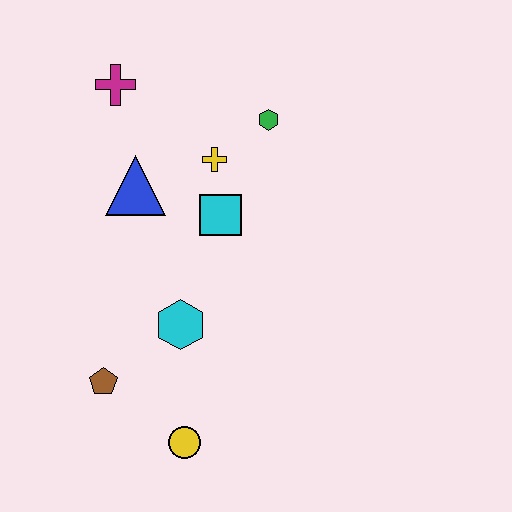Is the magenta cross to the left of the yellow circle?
Yes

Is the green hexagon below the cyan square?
No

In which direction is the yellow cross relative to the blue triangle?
The yellow cross is to the right of the blue triangle.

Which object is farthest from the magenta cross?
The yellow circle is farthest from the magenta cross.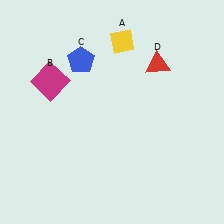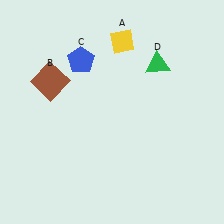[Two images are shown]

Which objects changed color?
B changed from magenta to brown. D changed from red to green.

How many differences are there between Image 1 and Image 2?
There are 2 differences between the two images.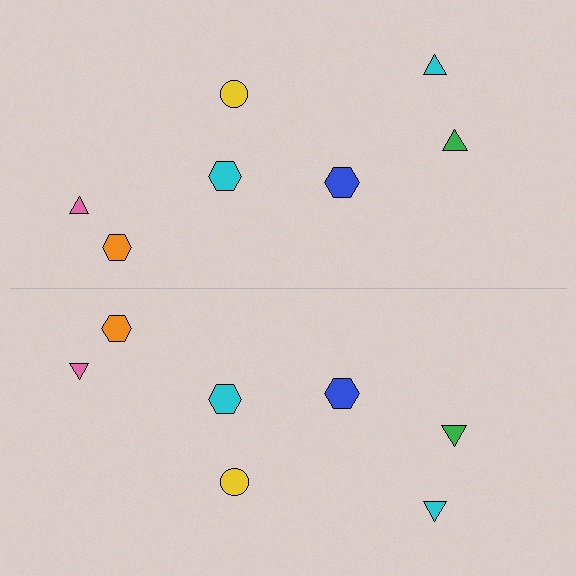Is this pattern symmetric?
Yes, this pattern has bilateral (reflection) symmetry.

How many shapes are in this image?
There are 14 shapes in this image.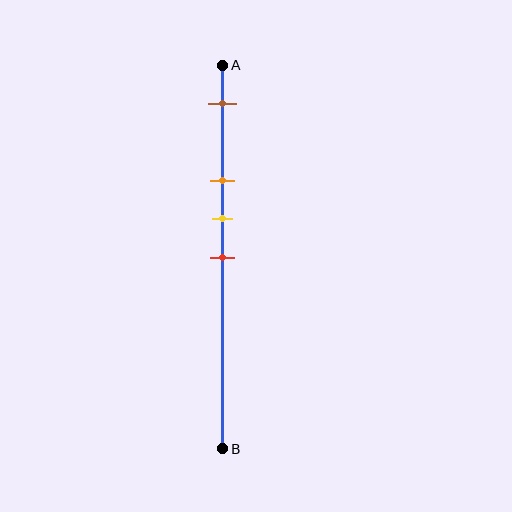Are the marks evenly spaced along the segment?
No, the marks are not evenly spaced.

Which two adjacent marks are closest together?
The yellow and red marks are the closest adjacent pair.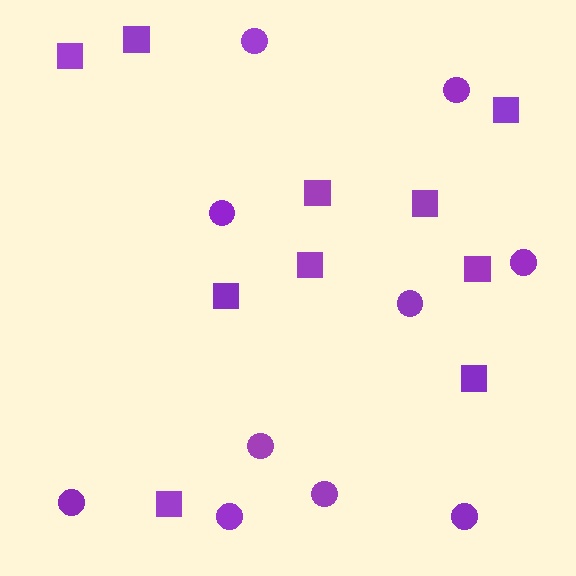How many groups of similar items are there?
There are 2 groups: one group of circles (10) and one group of squares (10).